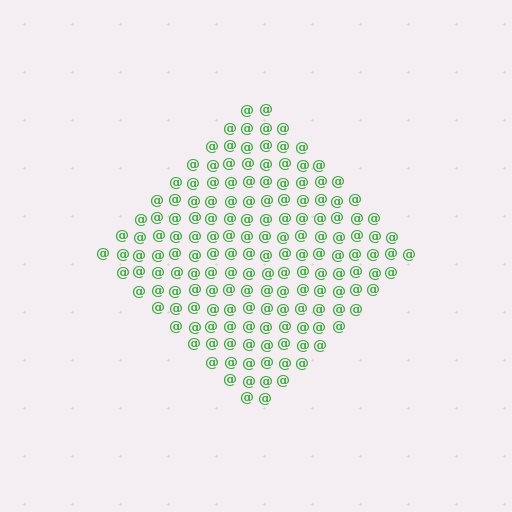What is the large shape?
The large shape is a diamond.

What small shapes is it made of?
It is made of small at signs.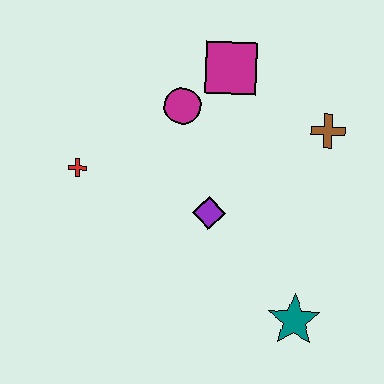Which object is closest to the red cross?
The magenta circle is closest to the red cross.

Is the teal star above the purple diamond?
No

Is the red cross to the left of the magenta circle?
Yes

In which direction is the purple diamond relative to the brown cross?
The purple diamond is to the left of the brown cross.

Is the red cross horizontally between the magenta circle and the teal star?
No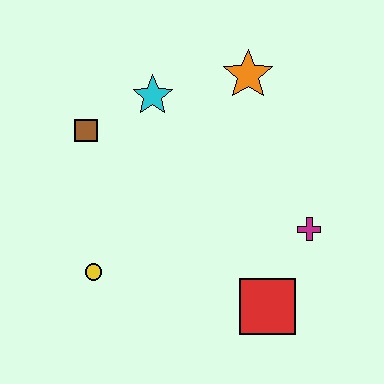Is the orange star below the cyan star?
No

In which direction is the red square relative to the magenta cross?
The red square is below the magenta cross.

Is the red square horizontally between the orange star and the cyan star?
No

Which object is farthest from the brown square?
The red square is farthest from the brown square.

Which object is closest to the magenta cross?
The red square is closest to the magenta cross.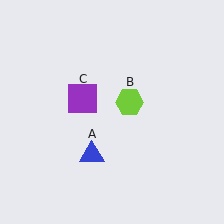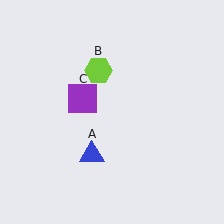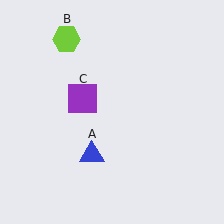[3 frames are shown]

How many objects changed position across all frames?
1 object changed position: lime hexagon (object B).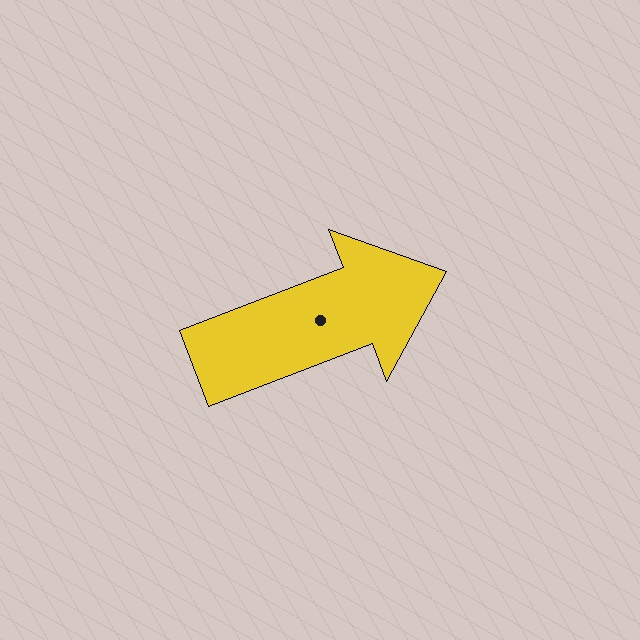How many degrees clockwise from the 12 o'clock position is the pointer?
Approximately 69 degrees.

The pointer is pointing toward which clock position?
Roughly 2 o'clock.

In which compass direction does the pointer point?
East.